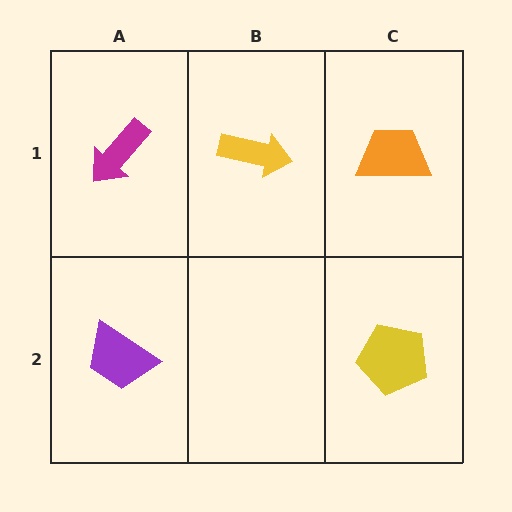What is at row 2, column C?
A yellow pentagon.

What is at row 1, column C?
An orange trapezoid.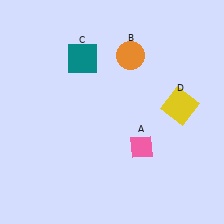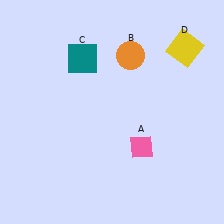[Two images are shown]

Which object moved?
The yellow square (D) moved up.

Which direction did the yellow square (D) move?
The yellow square (D) moved up.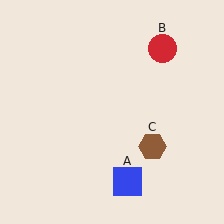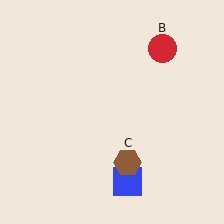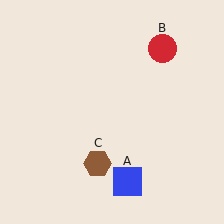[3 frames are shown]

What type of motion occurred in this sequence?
The brown hexagon (object C) rotated clockwise around the center of the scene.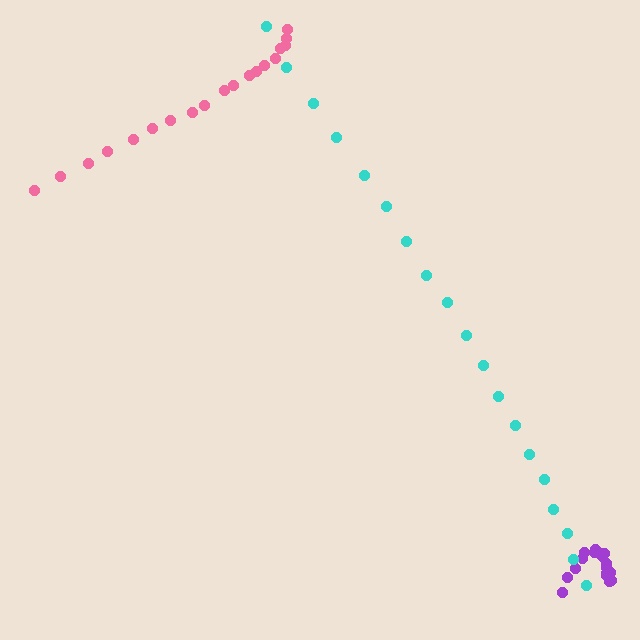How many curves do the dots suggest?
There are 3 distinct paths.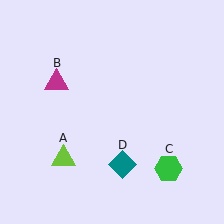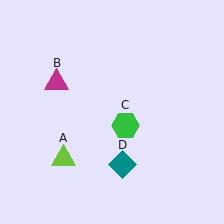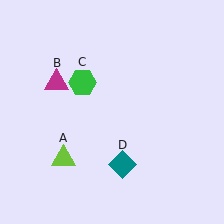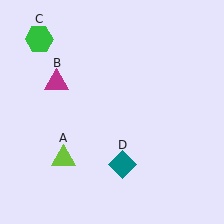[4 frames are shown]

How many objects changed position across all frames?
1 object changed position: green hexagon (object C).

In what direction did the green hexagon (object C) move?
The green hexagon (object C) moved up and to the left.